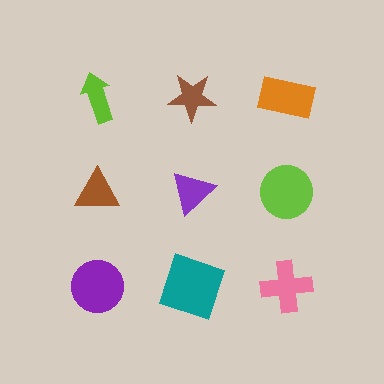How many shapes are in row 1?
3 shapes.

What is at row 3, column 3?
A pink cross.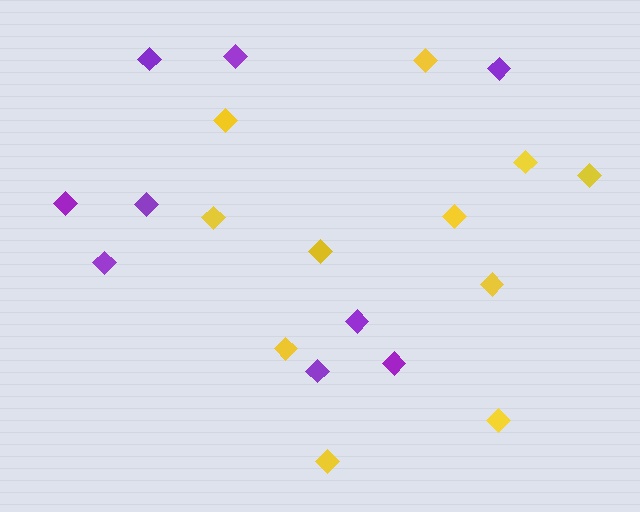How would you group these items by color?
There are 2 groups: one group of yellow diamonds (11) and one group of purple diamonds (9).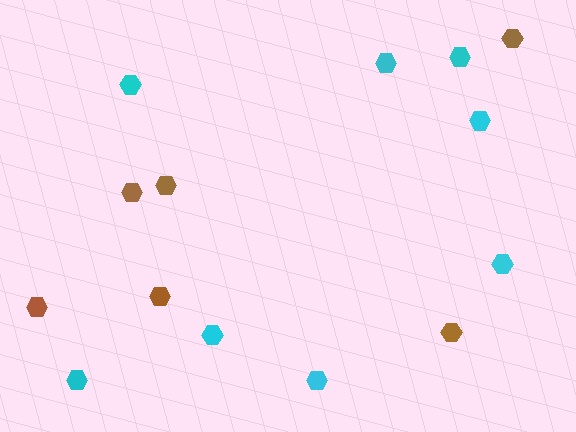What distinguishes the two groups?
There are 2 groups: one group of brown hexagons (6) and one group of cyan hexagons (8).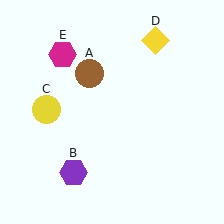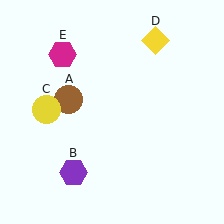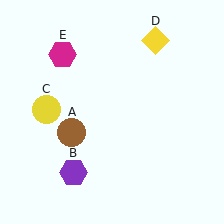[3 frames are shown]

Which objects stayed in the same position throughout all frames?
Purple hexagon (object B) and yellow circle (object C) and yellow diamond (object D) and magenta hexagon (object E) remained stationary.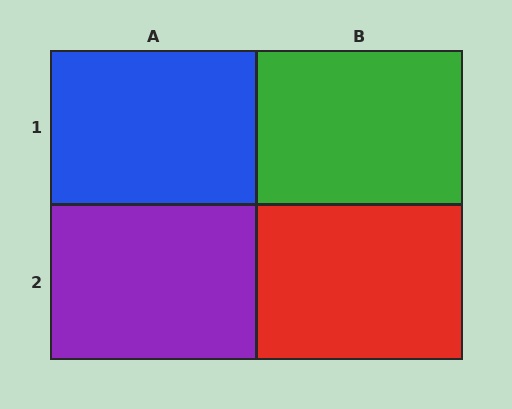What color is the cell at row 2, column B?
Red.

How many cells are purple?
1 cell is purple.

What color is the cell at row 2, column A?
Purple.